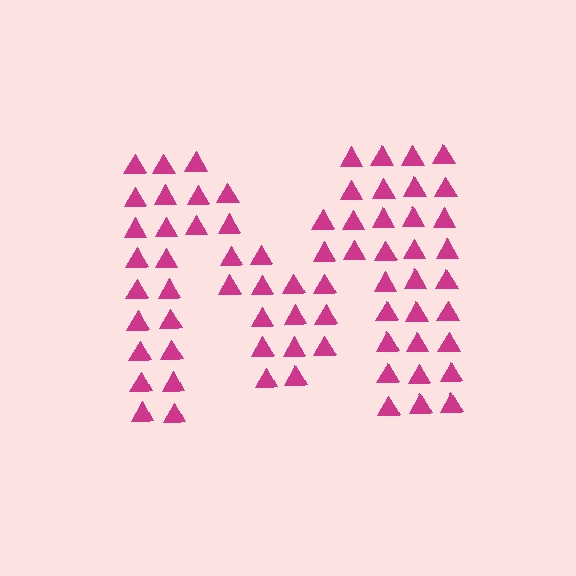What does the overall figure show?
The overall figure shows the letter M.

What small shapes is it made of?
It is made of small triangles.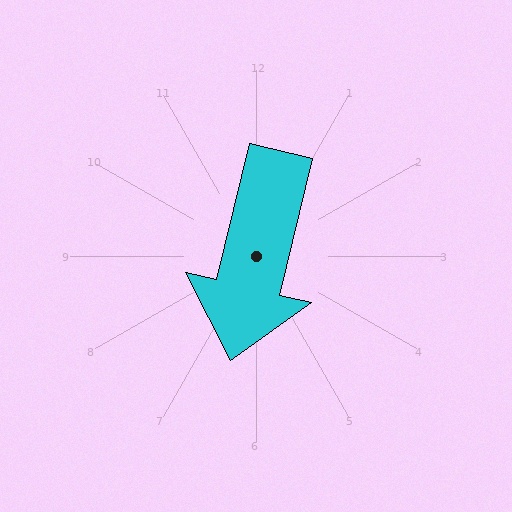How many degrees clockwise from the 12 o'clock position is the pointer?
Approximately 194 degrees.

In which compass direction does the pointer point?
South.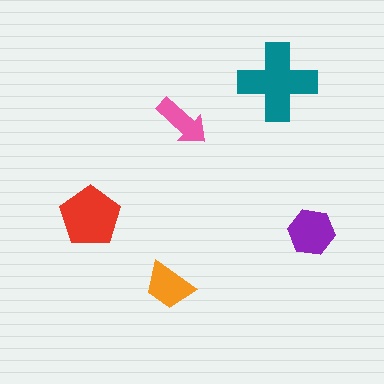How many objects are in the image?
There are 5 objects in the image.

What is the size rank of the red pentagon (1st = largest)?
2nd.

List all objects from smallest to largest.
The pink arrow, the orange trapezoid, the purple hexagon, the red pentagon, the teal cross.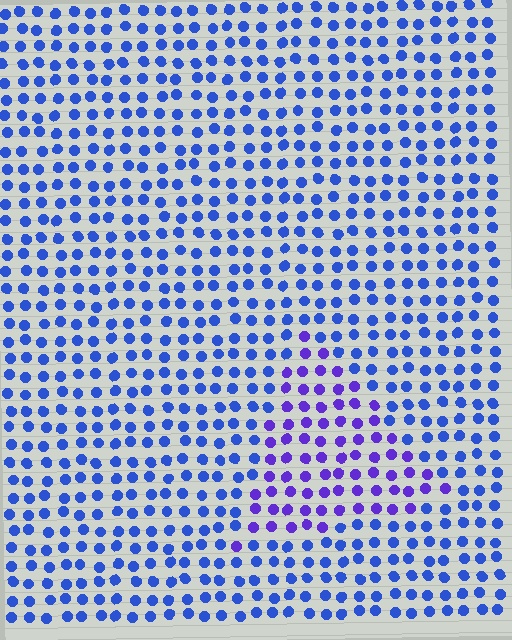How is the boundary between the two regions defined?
The boundary is defined purely by a slight shift in hue (about 34 degrees). Spacing, size, and orientation are identical on both sides.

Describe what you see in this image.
The image is filled with small blue elements in a uniform arrangement. A triangle-shaped region is visible where the elements are tinted to a slightly different hue, forming a subtle color boundary.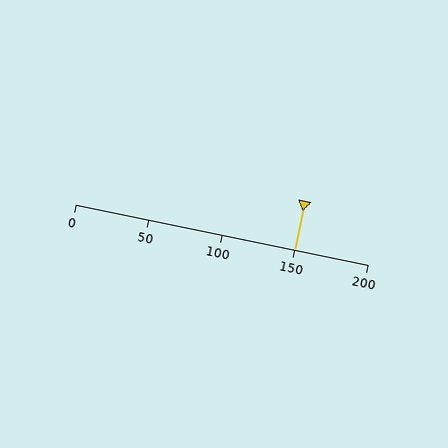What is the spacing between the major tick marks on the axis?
The major ticks are spaced 50 apart.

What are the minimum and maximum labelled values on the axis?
The axis runs from 0 to 200.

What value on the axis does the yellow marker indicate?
The marker indicates approximately 150.